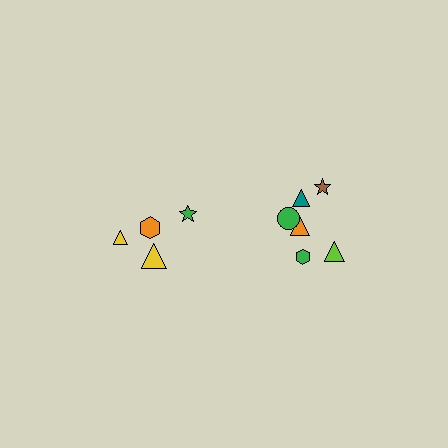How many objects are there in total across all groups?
There are 10 objects.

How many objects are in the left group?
There are 4 objects.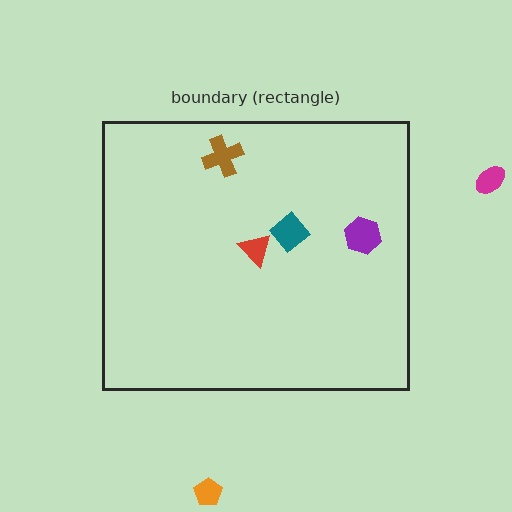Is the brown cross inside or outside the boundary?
Inside.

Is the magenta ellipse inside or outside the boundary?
Outside.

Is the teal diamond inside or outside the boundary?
Inside.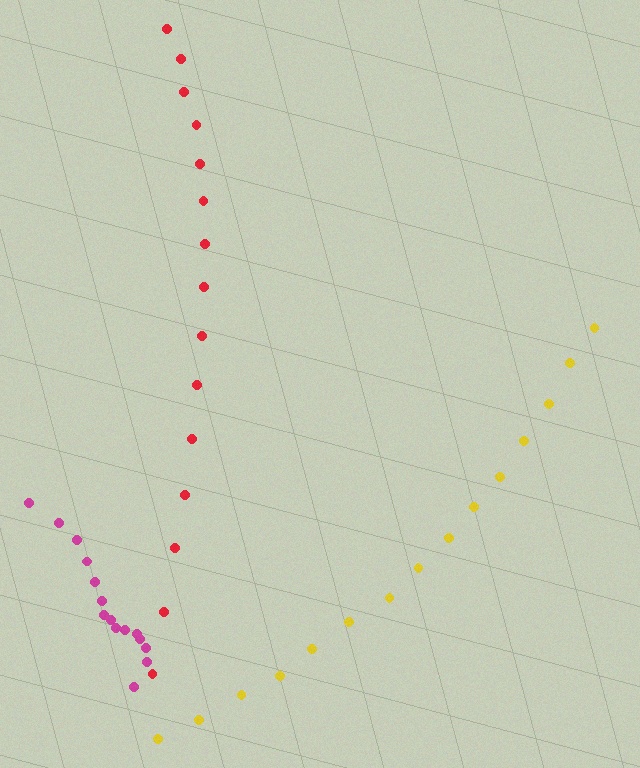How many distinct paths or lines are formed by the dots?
There are 3 distinct paths.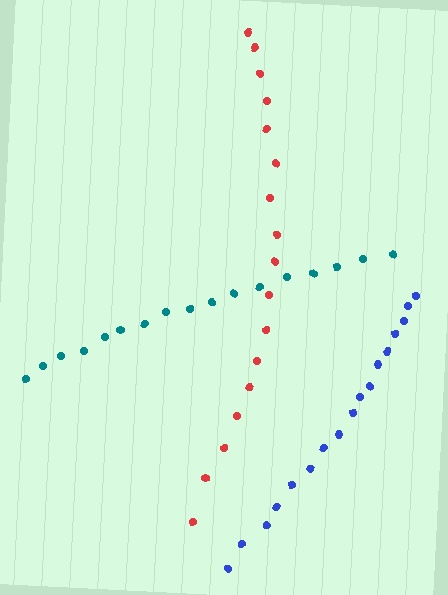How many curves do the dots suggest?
There are 3 distinct paths.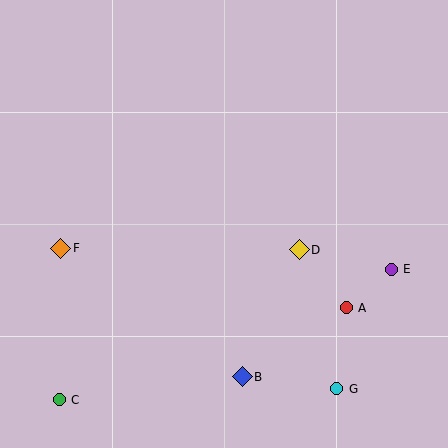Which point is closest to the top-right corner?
Point E is closest to the top-right corner.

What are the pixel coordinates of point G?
Point G is at (337, 389).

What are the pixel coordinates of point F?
Point F is at (61, 248).